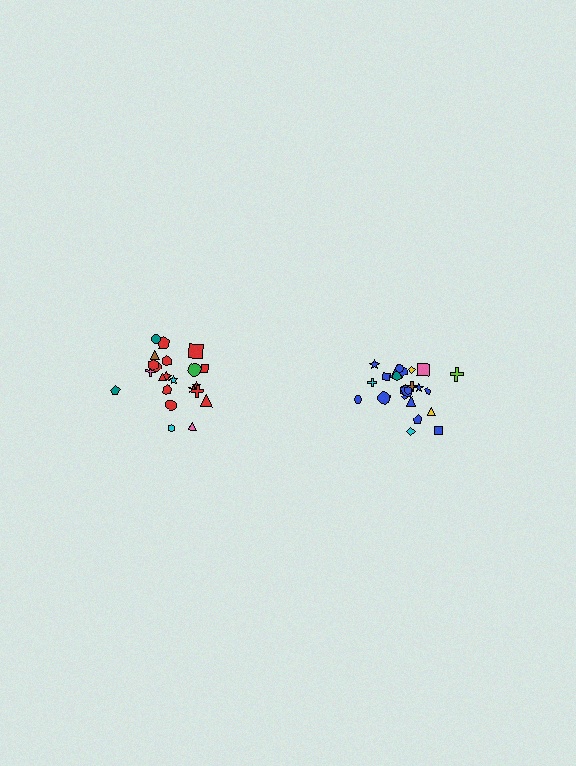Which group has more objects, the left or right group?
The right group.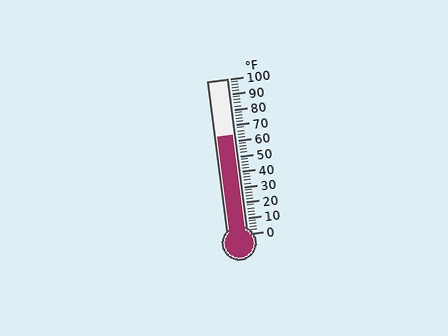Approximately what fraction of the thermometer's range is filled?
The thermometer is filled to approximately 65% of its range.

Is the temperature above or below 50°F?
The temperature is above 50°F.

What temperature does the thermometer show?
The thermometer shows approximately 64°F.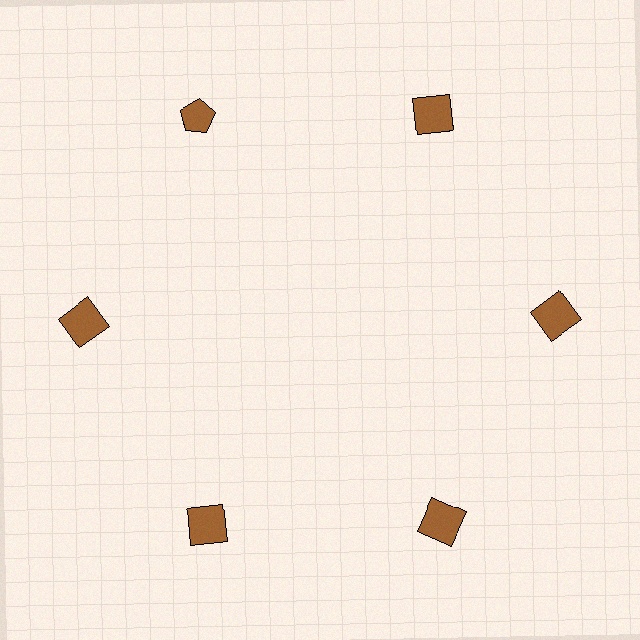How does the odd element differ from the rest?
It has a different shape: pentagon instead of square.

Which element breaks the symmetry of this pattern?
The brown pentagon at roughly the 11 o'clock position breaks the symmetry. All other shapes are brown squares.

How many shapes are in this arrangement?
There are 6 shapes arranged in a ring pattern.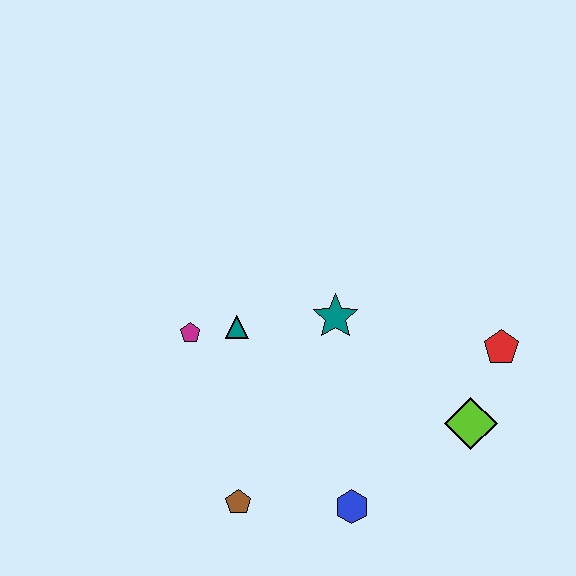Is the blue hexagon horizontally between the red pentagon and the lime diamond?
No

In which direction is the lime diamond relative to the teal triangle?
The lime diamond is to the right of the teal triangle.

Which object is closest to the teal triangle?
The magenta pentagon is closest to the teal triangle.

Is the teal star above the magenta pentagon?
Yes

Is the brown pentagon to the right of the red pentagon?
No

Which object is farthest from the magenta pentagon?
The red pentagon is farthest from the magenta pentagon.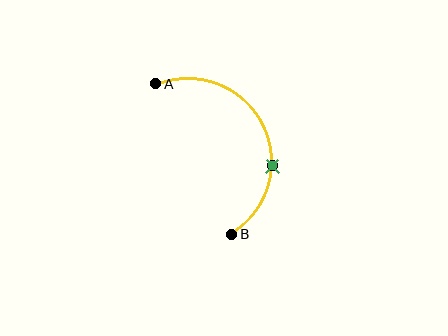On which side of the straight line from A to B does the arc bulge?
The arc bulges to the right of the straight line connecting A and B.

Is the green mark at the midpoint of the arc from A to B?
No. The green mark lies on the arc but is closer to endpoint B. The arc midpoint would be at the point on the curve equidistant along the arc from both A and B.